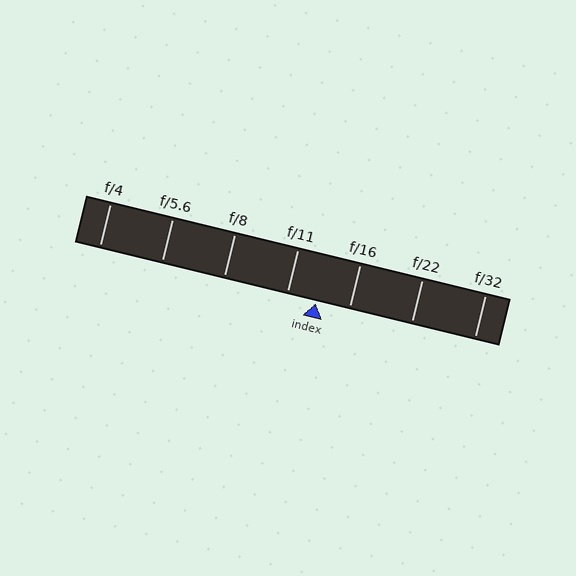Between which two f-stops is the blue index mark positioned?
The index mark is between f/11 and f/16.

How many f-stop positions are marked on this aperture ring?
There are 7 f-stop positions marked.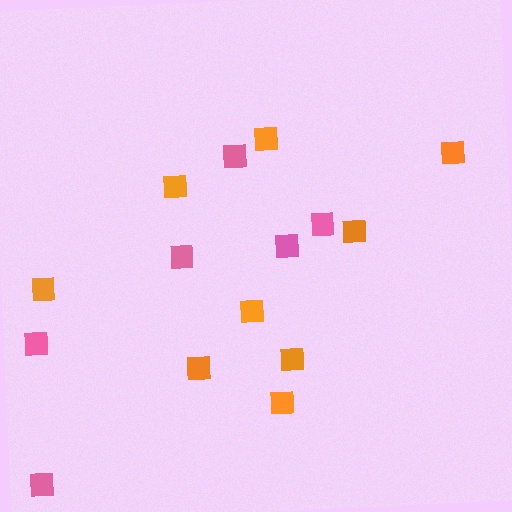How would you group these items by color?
There are 2 groups: one group of pink squares (6) and one group of orange squares (9).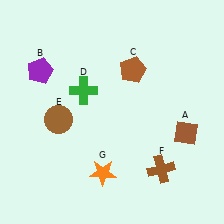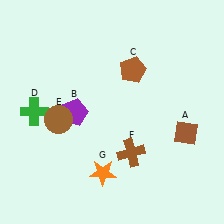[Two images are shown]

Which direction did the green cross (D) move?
The green cross (D) moved left.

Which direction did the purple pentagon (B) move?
The purple pentagon (B) moved down.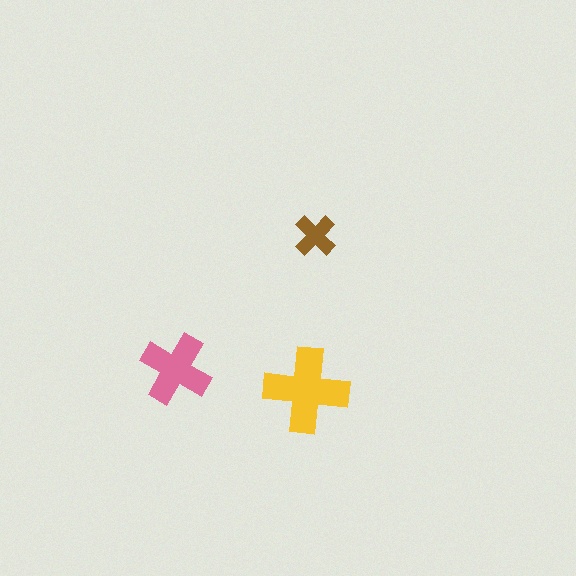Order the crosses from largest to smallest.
the yellow one, the pink one, the brown one.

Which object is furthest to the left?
The pink cross is leftmost.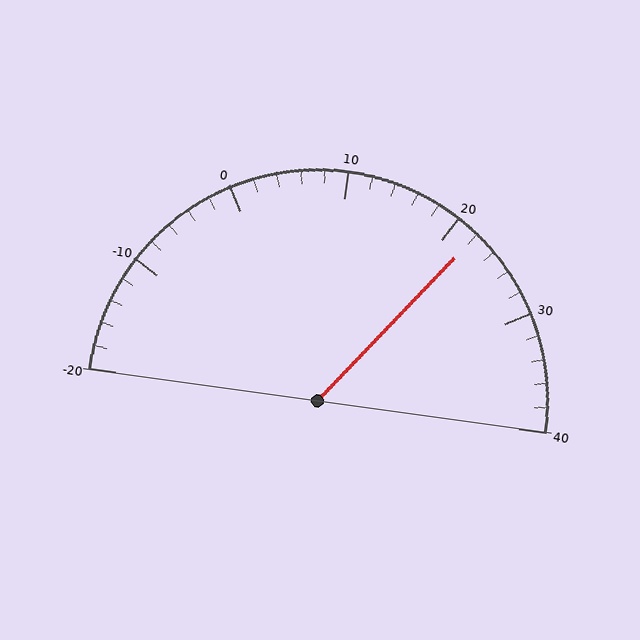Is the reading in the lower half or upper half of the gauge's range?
The reading is in the upper half of the range (-20 to 40).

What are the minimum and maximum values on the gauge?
The gauge ranges from -20 to 40.